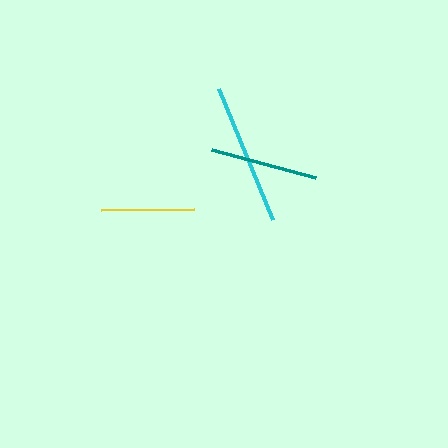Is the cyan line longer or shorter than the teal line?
The cyan line is longer than the teal line.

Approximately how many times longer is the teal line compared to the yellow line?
The teal line is approximately 1.2 times the length of the yellow line.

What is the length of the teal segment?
The teal segment is approximately 107 pixels long.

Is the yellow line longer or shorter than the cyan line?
The cyan line is longer than the yellow line.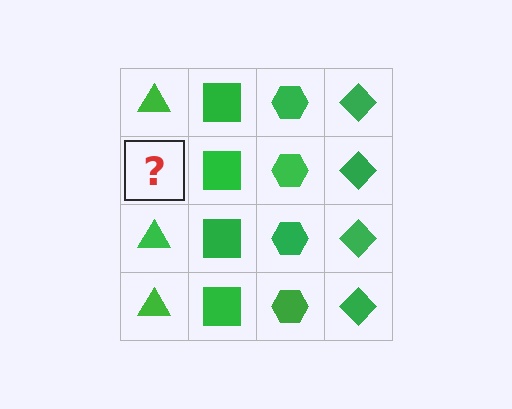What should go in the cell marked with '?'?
The missing cell should contain a green triangle.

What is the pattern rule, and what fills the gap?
The rule is that each column has a consistent shape. The gap should be filled with a green triangle.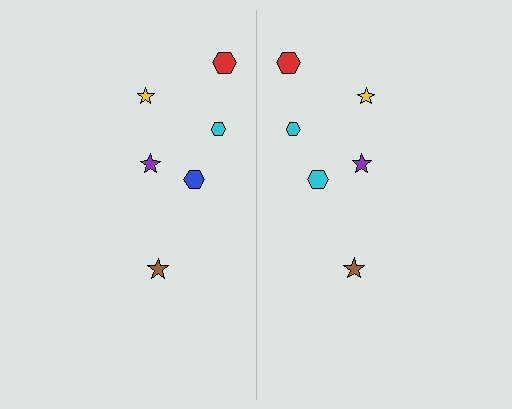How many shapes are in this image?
There are 12 shapes in this image.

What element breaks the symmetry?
The cyan hexagon on the right side breaks the symmetry — its mirror counterpart is blue.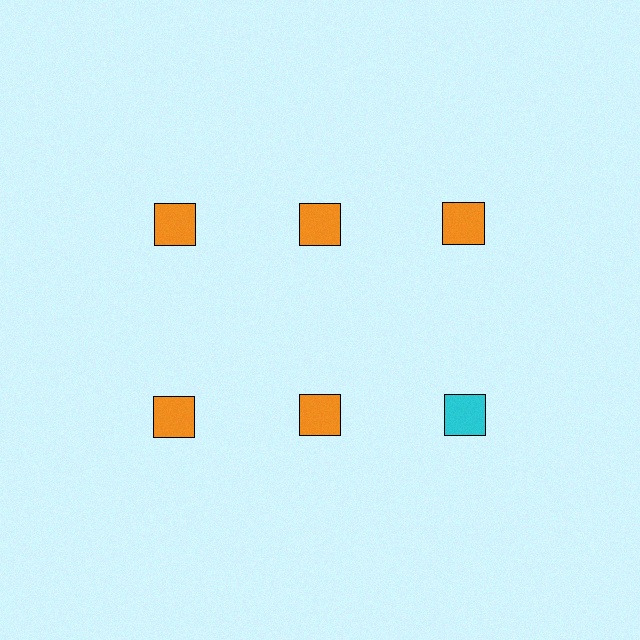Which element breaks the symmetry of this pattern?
The cyan square in the second row, center column breaks the symmetry. All other shapes are orange squares.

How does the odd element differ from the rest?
It has a different color: cyan instead of orange.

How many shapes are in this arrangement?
There are 6 shapes arranged in a grid pattern.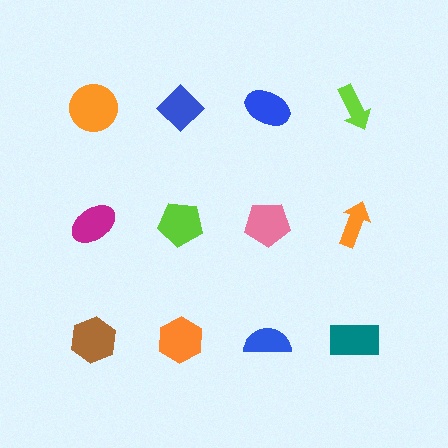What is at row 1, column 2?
A blue diamond.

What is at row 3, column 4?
A teal rectangle.